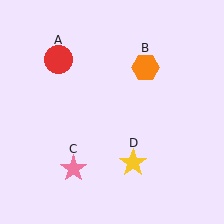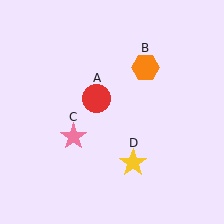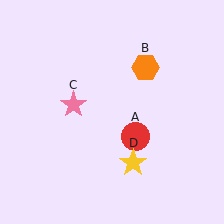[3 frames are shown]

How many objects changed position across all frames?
2 objects changed position: red circle (object A), pink star (object C).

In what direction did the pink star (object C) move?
The pink star (object C) moved up.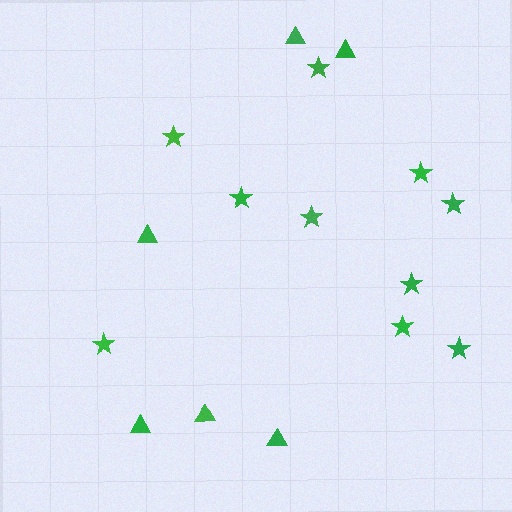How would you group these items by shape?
There are 2 groups: one group of triangles (6) and one group of stars (10).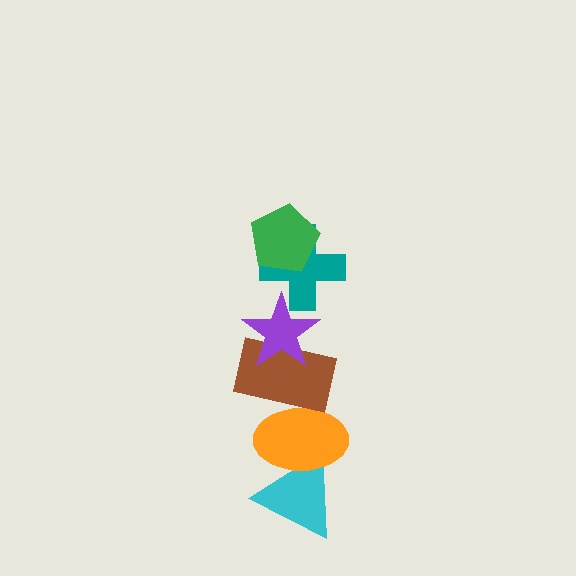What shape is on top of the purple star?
The teal cross is on top of the purple star.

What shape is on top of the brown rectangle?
The purple star is on top of the brown rectangle.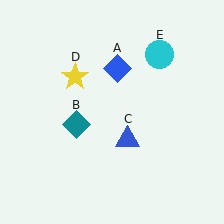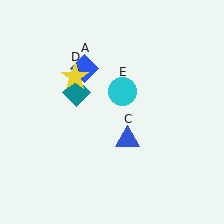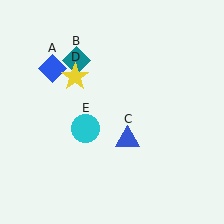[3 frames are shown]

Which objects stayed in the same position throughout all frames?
Blue triangle (object C) and yellow star (object D) remained stationary.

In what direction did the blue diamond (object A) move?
The blue diamond (object A) moved left.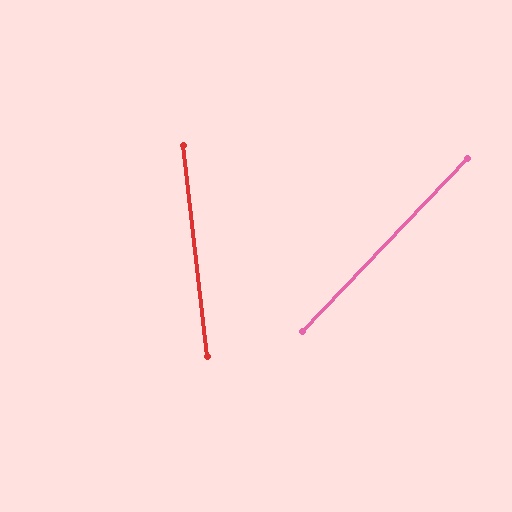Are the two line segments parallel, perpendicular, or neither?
Neither parallel nor perpendicular — they differ by about 50°.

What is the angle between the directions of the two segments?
Approximately 50 degrees.